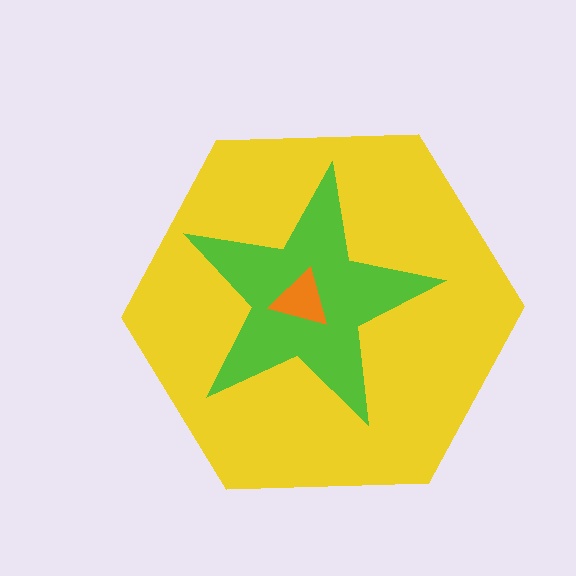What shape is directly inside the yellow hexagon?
The lime star.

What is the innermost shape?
The orange triangle.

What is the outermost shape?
The yellow hexagon.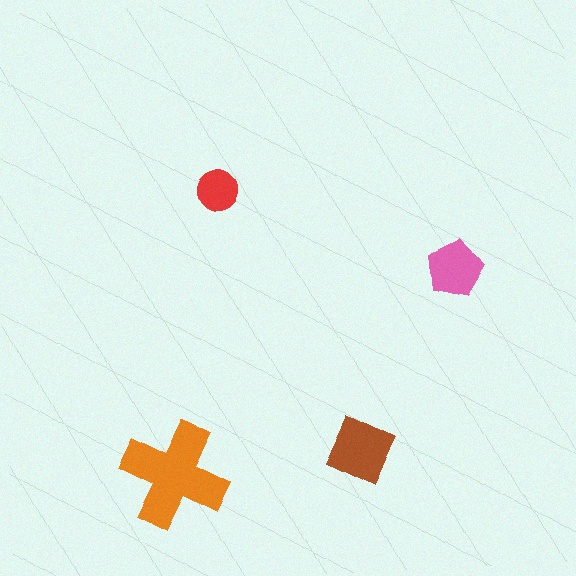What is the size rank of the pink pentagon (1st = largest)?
3rd.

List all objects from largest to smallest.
The orange cross, the brown diamond, the pink pentagon, the red circle.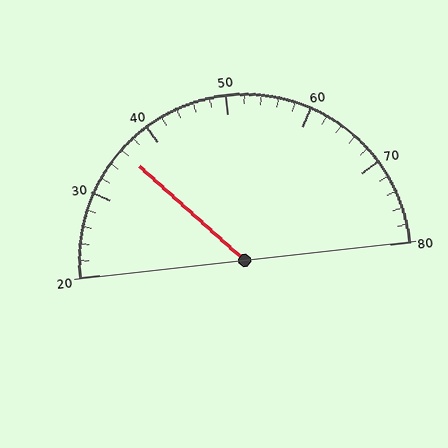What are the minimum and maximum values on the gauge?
The gauge ranges from 20 to 80.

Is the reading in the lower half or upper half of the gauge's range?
The reading is in the lower half of the range (20 to 80).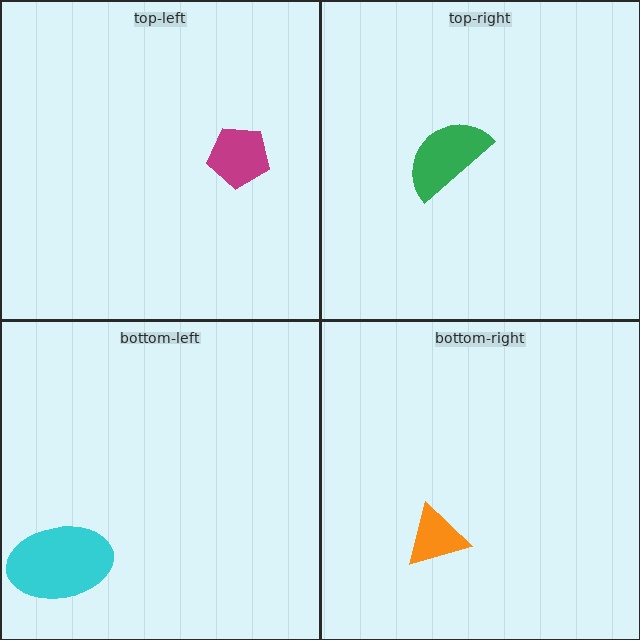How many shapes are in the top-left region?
1.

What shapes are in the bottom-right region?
The orange triangle.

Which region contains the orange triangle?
The bottom-right region.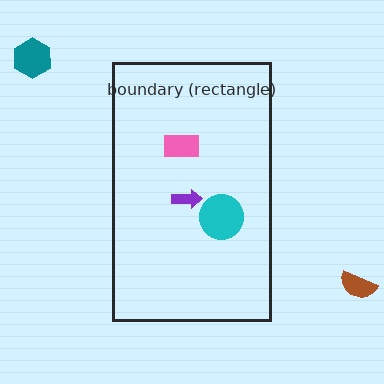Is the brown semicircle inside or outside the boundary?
Outside.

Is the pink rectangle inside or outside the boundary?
Inside.